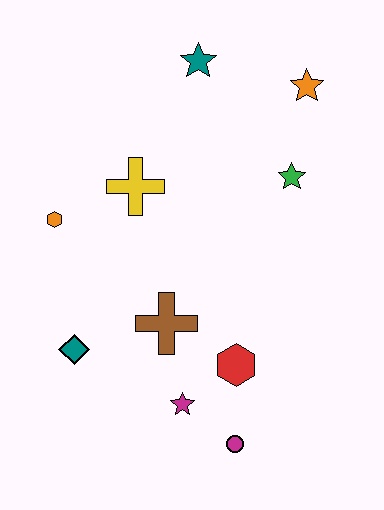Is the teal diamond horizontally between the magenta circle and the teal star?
No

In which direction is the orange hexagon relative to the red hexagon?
The orange hexagon is to the left of the red hexagon.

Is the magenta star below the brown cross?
Yes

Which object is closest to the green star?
The orange star is closest to the green star.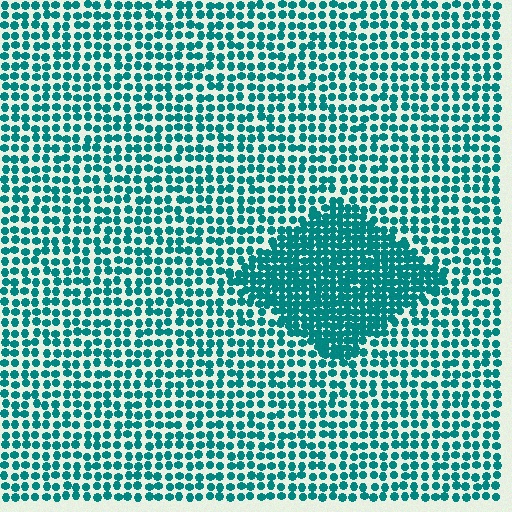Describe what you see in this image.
The image contains small teal elements arranged at two different densities. A diamond-shaped region is visible where the elements are more densely packed than the surrounding area.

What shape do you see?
I see a diamond.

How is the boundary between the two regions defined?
The boundary is defined by a change in element density (approximately 2.0x ratio). All elements are the same color, size, and shape.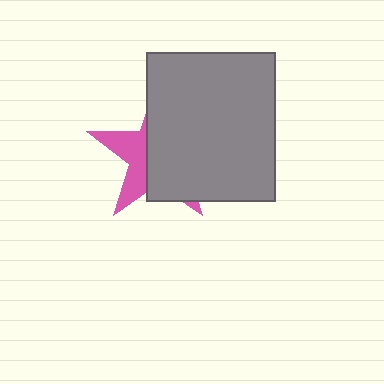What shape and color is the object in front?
The object in front is a gray rectangle.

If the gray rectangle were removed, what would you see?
You would see the complete pink star.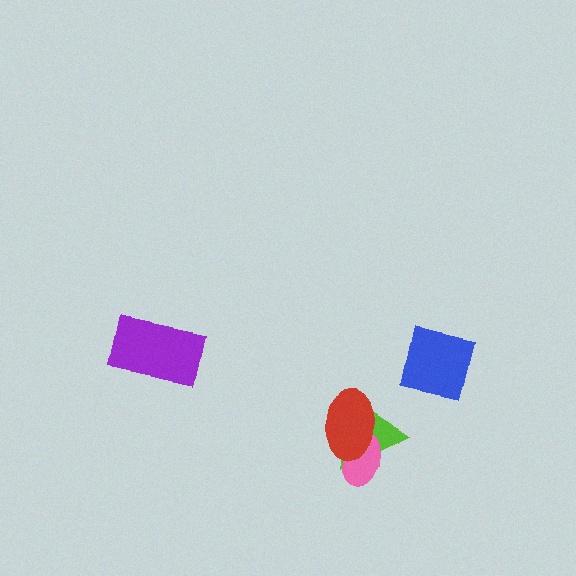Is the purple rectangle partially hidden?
No, no other shape covers it.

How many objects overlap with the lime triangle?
2 objects overlap with the lime triangle.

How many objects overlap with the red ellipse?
2 objects overlap with the red ellipse.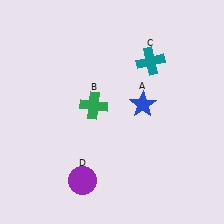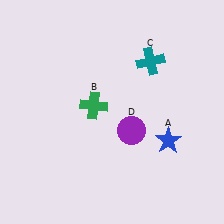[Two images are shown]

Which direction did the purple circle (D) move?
The purple circle (D) moved up.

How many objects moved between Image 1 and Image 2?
2 objects moved between the two images.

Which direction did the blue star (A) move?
The blue star (A) moved down.